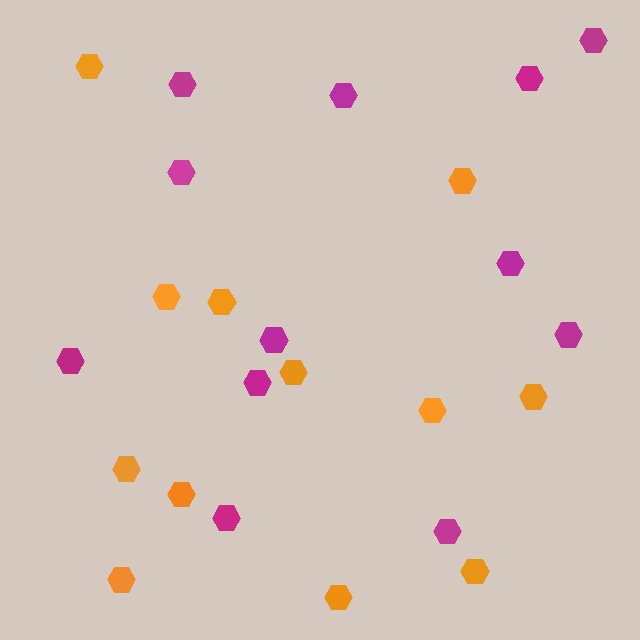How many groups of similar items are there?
There are 2 groups: one group of magenta hexagons (12) and one group of orange hexagons (12).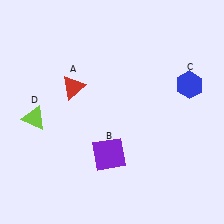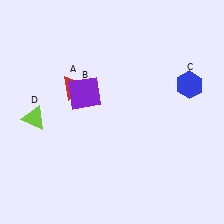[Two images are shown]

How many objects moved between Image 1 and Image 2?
1 object moved between the two images.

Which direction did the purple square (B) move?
The purple square (B) moved up.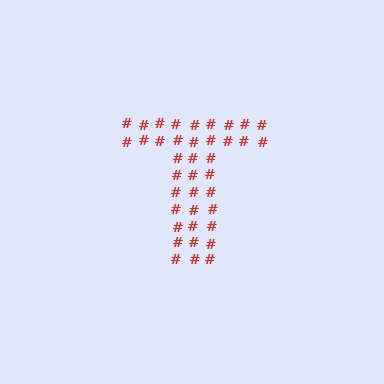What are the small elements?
The small elements are hash symbols.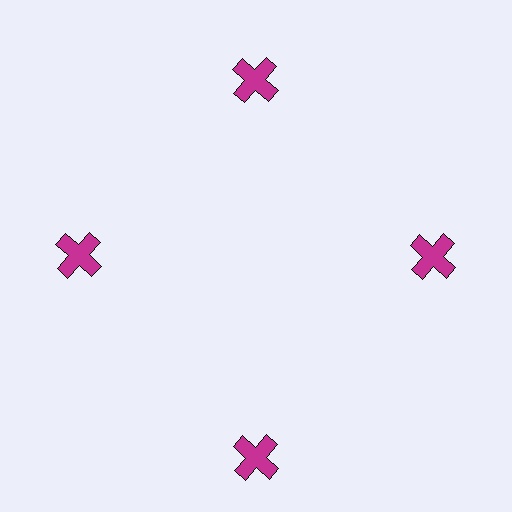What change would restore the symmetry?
The symmetry would be restored by moving it inward, back onto the ring so that all 4 crosses sit at equal angles and equal distance from the center.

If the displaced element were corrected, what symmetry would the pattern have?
It would have 4-fold rotational symmetry — the pattern would map onto itself every 90 degrees.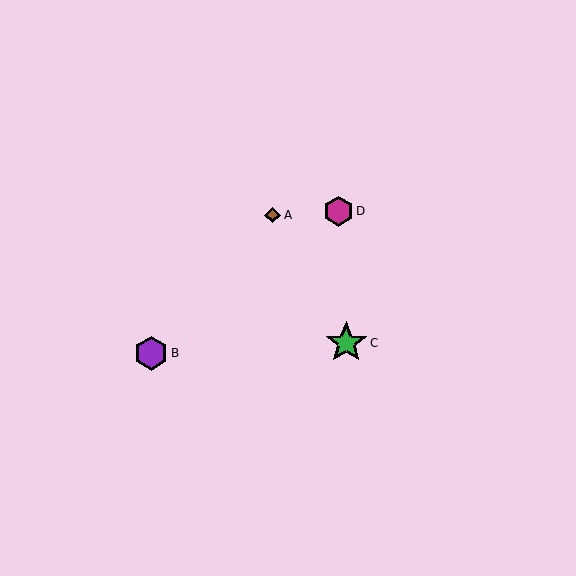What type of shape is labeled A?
Shape A is a brown diamond.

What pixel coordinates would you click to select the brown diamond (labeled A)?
Click at (273, 215) to select the brown diamond A.